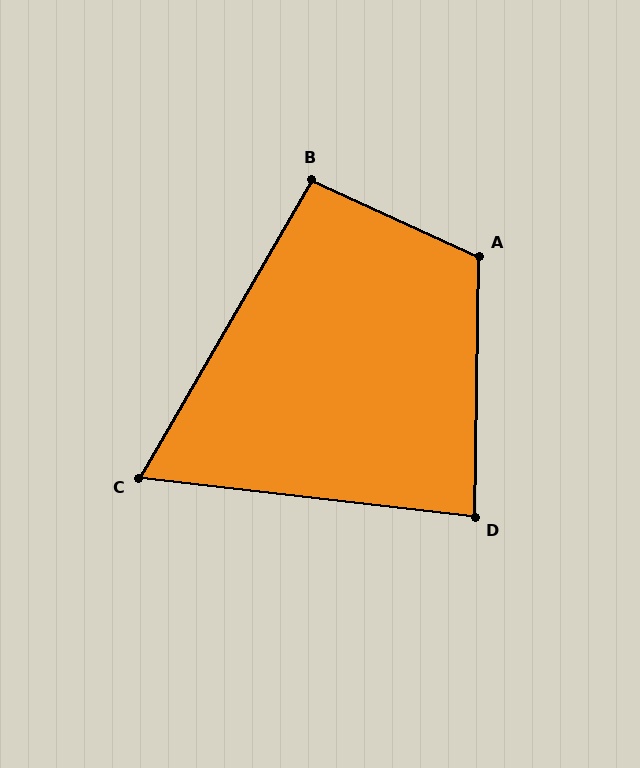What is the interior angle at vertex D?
Approximately 84 degrees (acute).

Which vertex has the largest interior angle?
A, at approximately 113 degrees.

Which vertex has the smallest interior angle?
C, at approximately 67 degrees.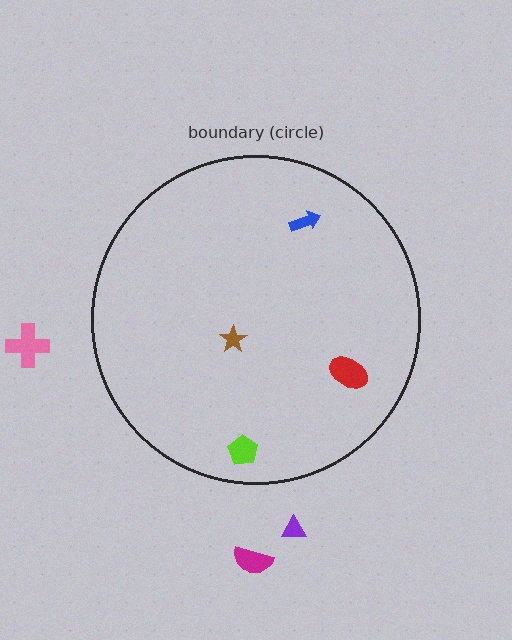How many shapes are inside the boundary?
4 inside, 3 outside.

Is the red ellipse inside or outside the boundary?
Inside.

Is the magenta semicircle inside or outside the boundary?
Outside.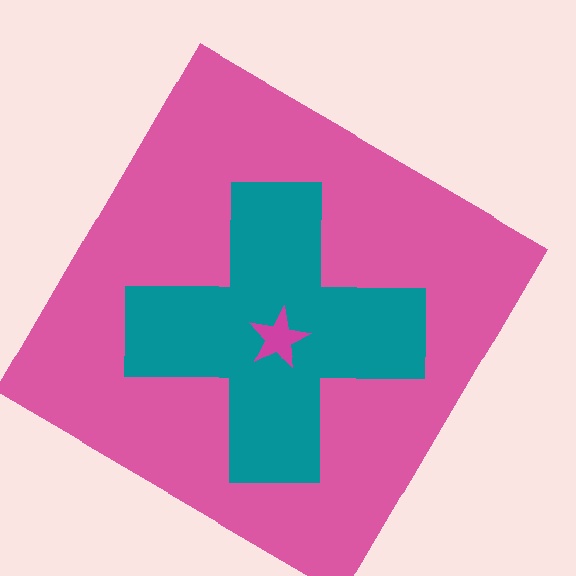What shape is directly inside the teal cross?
The magenta star.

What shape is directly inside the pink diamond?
The teal cross.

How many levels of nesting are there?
3.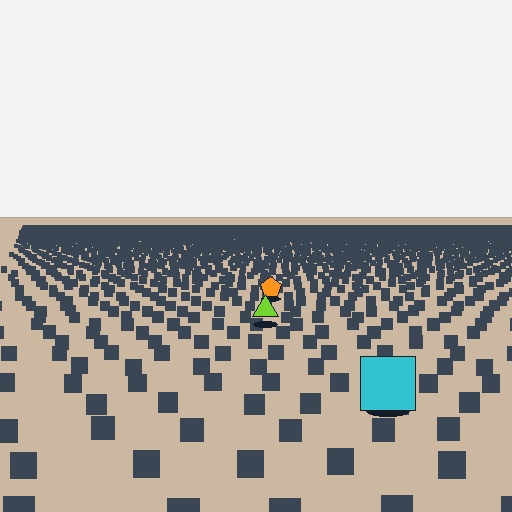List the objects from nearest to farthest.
From nearest to farthest: the cyan square, the lime triangle, the orange pentagon.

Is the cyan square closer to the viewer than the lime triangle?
Yes. The cyan square is closer — you can tell from the texture gradient: the ground texture is coarser near it.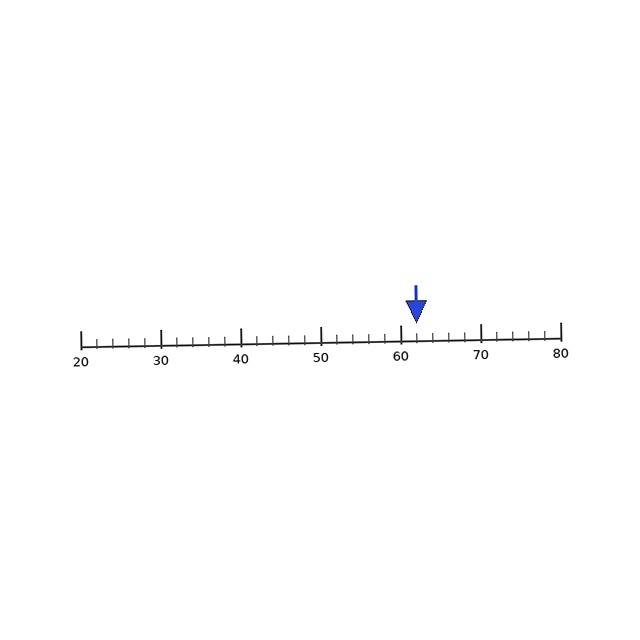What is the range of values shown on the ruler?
The ruler shows values from 20 to 80.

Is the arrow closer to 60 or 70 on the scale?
The arrow is closer to 60.